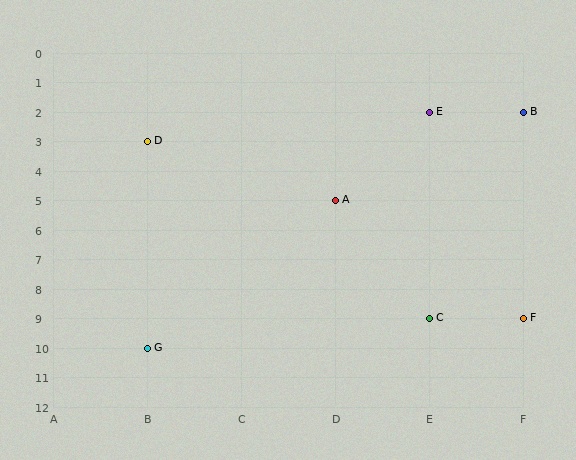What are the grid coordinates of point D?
Point D is at grid coordinates (B, 3).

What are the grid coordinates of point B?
Point B is at grid coordinates (F, 2).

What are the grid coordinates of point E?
Point E is at grid coordinates (E, 2).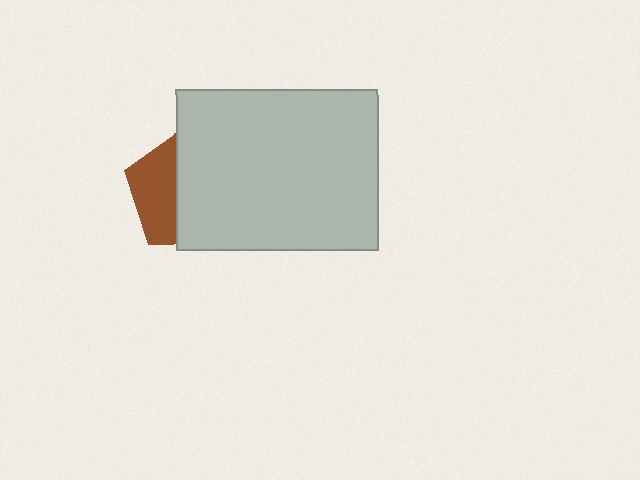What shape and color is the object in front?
The object in front is a light gray rectangle.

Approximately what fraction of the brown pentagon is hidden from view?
Roughly 63% of the brown pentagon is hidden behind the light gray rectangle.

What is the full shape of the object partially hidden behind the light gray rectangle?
The partially hidden object is a brown pentagon.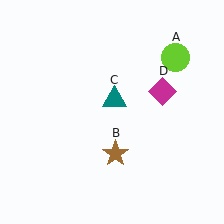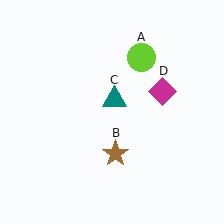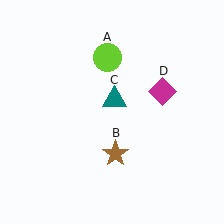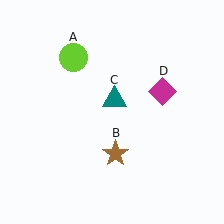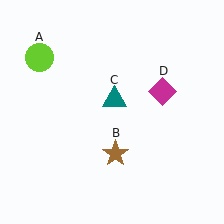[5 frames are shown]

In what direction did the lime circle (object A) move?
The lime circle (object A) moved left.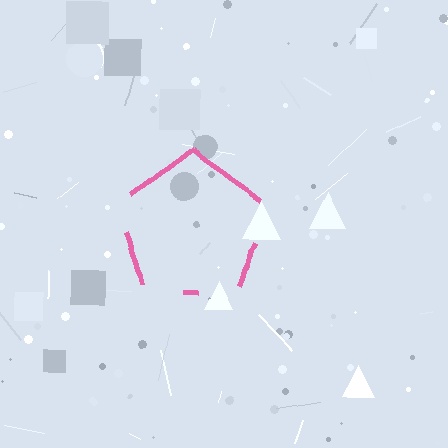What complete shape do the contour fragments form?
The contour fragments form a pentagon.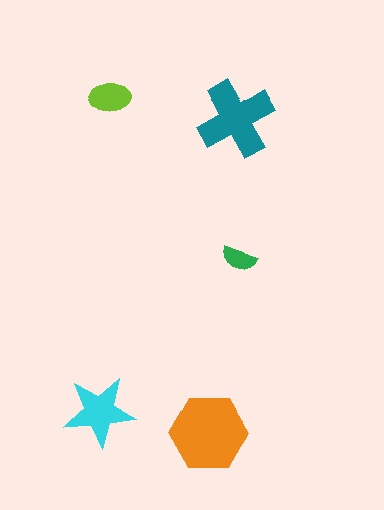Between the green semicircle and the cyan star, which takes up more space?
The cyan star.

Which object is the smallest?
The green semicircle.